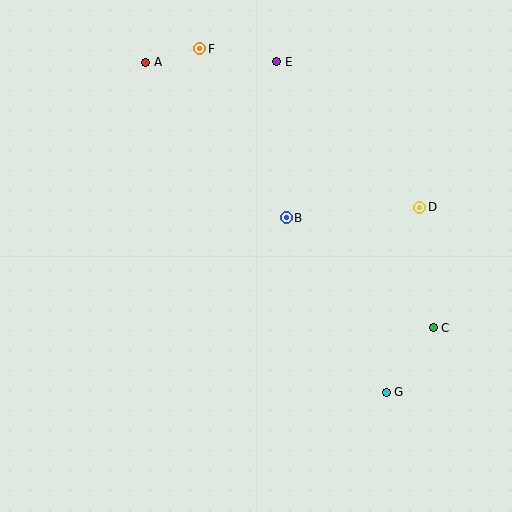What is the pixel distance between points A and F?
The distance between A and F is 56 pixels.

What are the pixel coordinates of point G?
Point G is at (386, 392).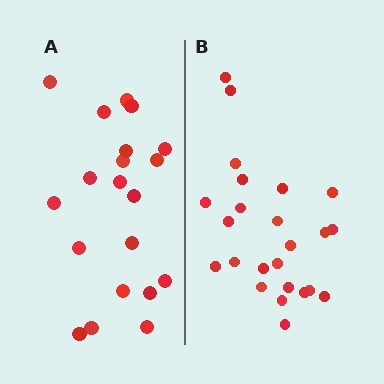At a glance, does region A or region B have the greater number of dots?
Region B (the right region) has more dots.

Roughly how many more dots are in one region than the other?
Region B has about 4 more dots than region A.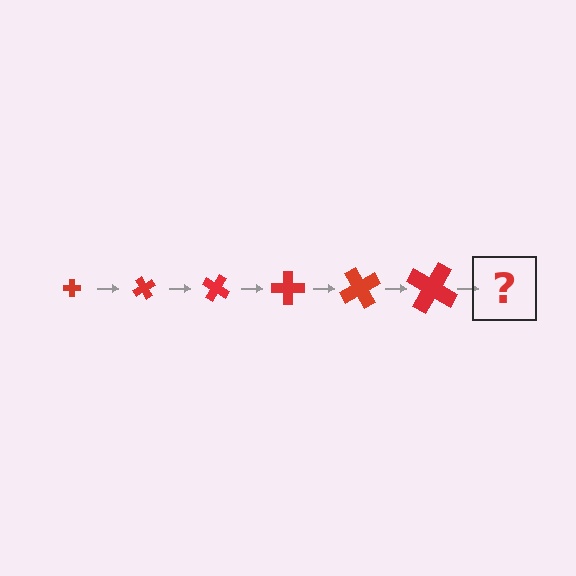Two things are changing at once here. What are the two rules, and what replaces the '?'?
The two rules are that the cross grows larger each step and it rotates 60 degrees each step. The '?' should be a cross, larger than the previous one and rotated 360 degrees from the start.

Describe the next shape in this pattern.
It should be a cross, larger than the previous one and rotated 360 degrees from the start.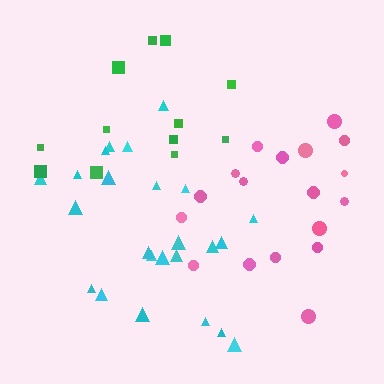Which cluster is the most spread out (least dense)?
Green.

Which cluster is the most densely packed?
Cyan.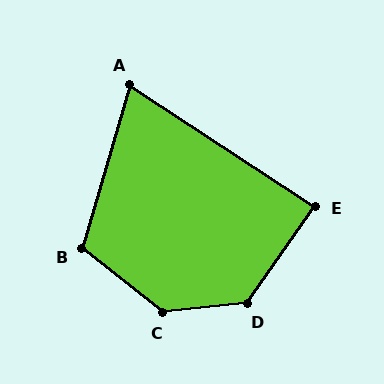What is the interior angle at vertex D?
Approximately 131 degrees (obtuse).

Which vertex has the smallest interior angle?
A, at approximately 73 degrees.